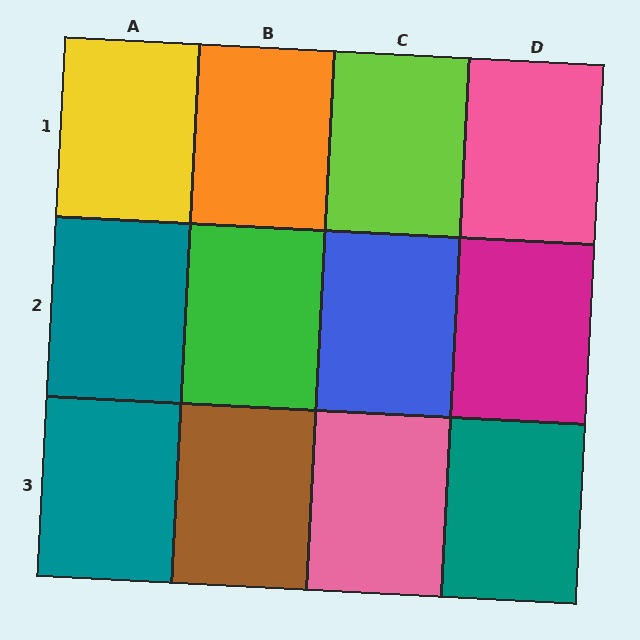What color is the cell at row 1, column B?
Orange.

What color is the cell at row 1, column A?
Yellow.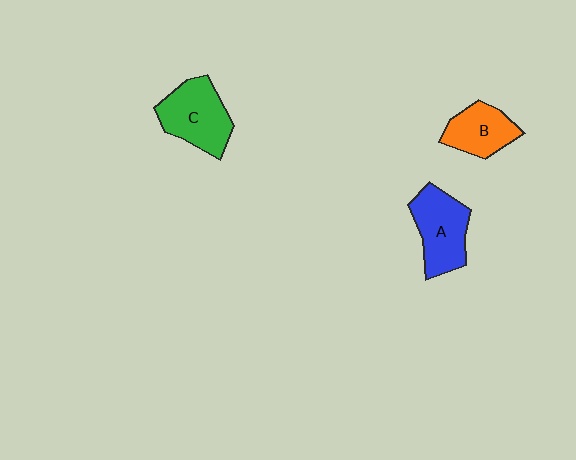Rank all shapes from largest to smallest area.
From largest to smallest: C (green), A (blue), B (orange).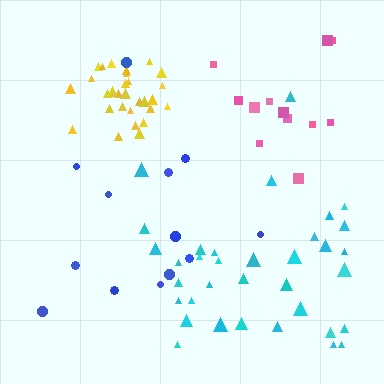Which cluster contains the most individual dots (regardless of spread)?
Cyan (35).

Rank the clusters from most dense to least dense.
yellow, cyan, pink, blue.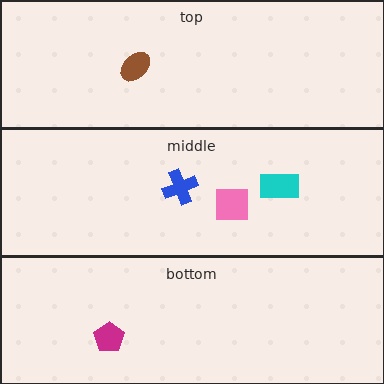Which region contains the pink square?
The middle region.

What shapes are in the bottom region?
The magenta pentagon.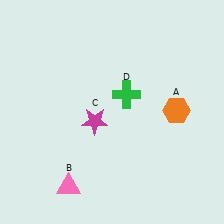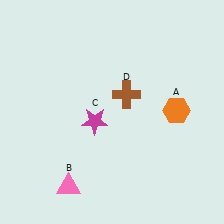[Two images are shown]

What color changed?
The cross (D) changed from green in Image 1 to brown in Image 2.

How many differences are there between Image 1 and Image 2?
There is 1 difference between the two images.